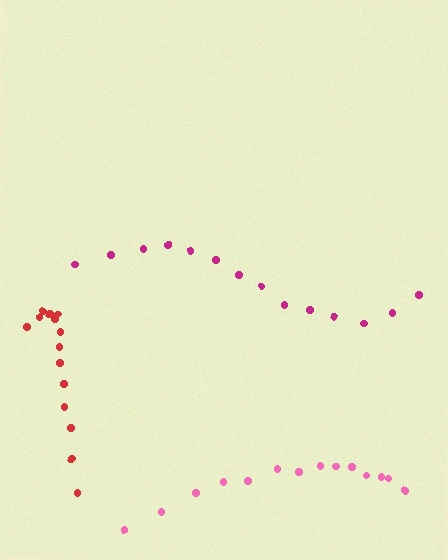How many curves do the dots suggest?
There are 3 distinct paths.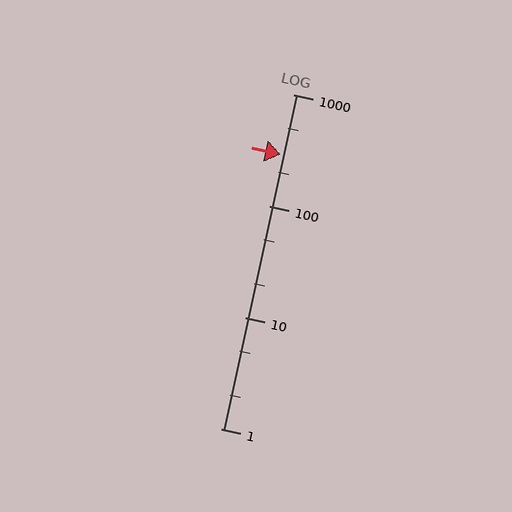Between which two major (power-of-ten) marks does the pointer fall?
The pointer is between 100 and 1000.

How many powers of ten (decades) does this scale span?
The scale spans 3 decades, from 1 to 1000.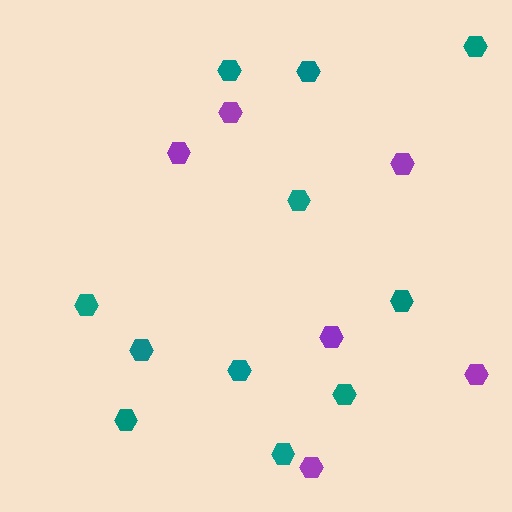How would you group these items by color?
There are 2 groups: one group of purple hexagons (6) and one group of teal hexagons (11).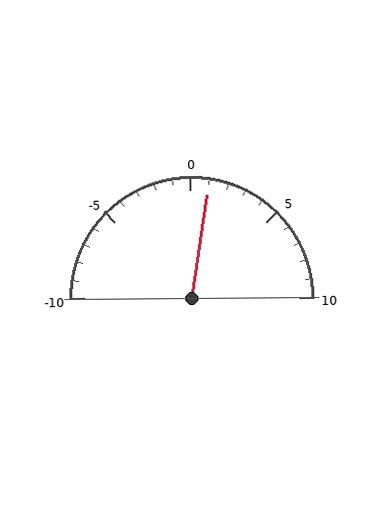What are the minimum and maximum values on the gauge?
The gauge ranges from -10 to 10.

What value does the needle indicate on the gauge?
The needle indicates approximately 1.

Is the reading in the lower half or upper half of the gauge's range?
The reading is in the upper half of the range (-10 to 10).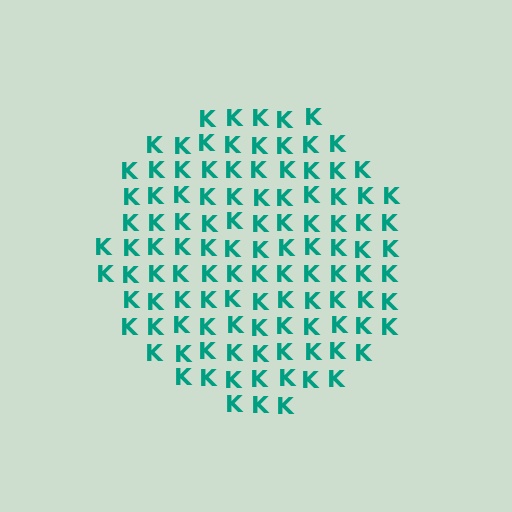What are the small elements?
The small elements are letter K's.